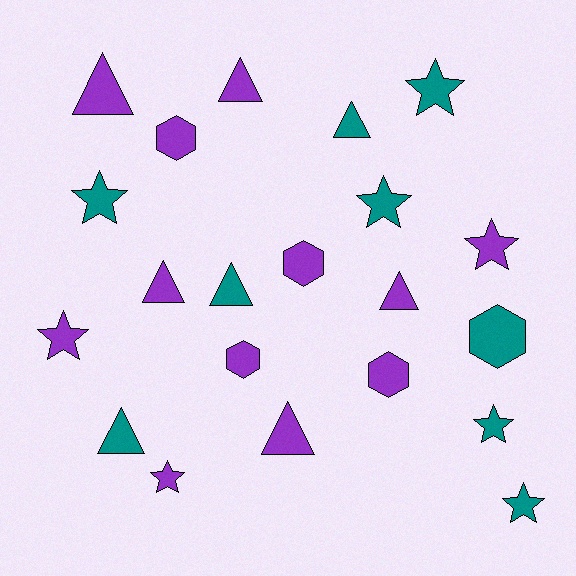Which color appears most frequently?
Purple, with 12 objects.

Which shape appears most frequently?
Triangle, with 8 objects.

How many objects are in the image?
There are 21 objects.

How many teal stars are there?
There are 5 teal stars.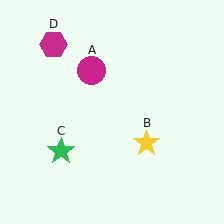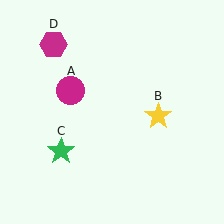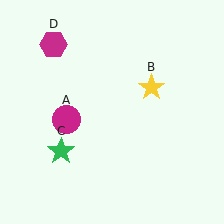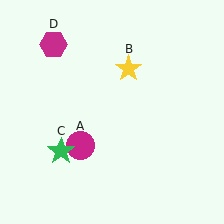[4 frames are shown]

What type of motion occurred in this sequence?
The magenta circle (object A), yellow star (object B) rotated counterclockwise around the center of the scene.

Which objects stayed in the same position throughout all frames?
Green star (object C) and magenta hexagon (object D) remained stationary.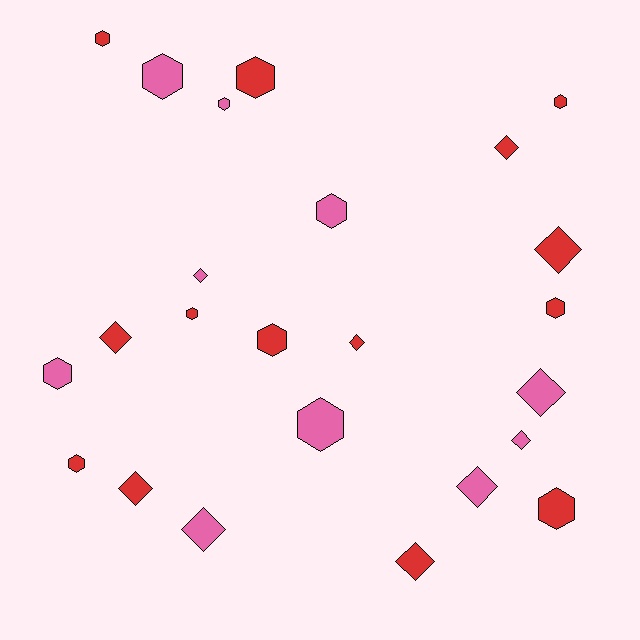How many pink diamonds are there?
There are 5 pink diamonds.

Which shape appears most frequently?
Hexagon, with 13 objects.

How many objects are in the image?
There are 24 objects.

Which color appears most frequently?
Red, with 14 objects.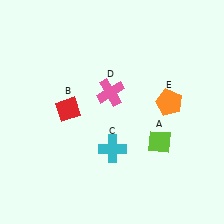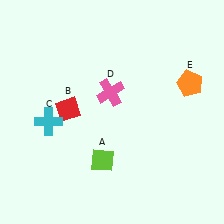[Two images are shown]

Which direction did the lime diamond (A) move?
The lime diamond (A) moved left.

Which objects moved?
The objects that moved are: the lime diamond (A), the cyan cross (C), the orange pentagon (E).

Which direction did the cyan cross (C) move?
The cyan cross (C) moved left.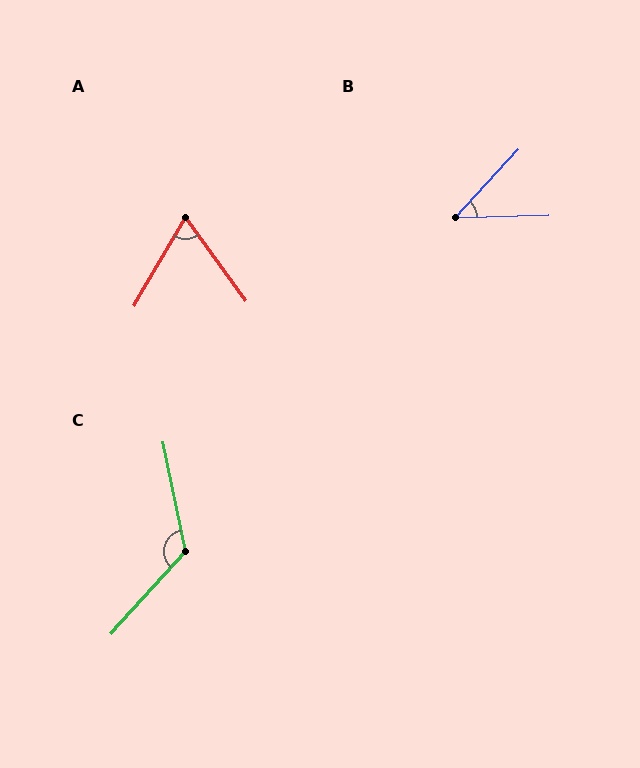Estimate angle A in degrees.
Approximately 66 degrees.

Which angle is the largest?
C, at approximately 127 degrees.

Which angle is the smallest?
B, at approximately 46 degrees.